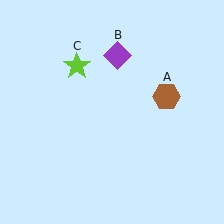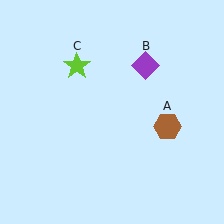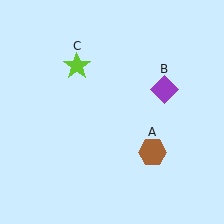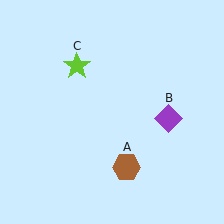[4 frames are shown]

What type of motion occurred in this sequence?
The brown hexagon (object A), purple diamond (object B) rotated clockwise around the center of the scene.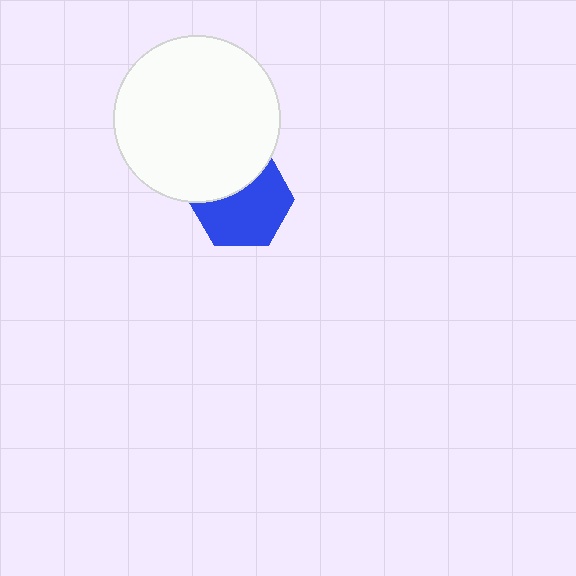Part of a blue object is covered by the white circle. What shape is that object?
It is a hexagon.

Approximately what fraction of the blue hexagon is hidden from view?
Roughly 36% of the blue hexagon is hidden behind the white circle.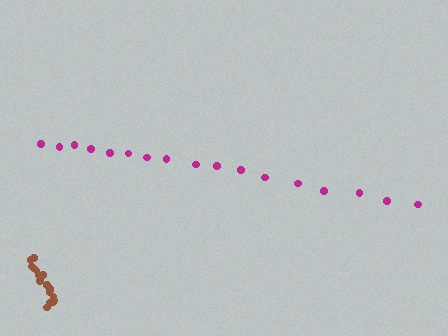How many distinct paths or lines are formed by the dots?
There are 2 distinct paths.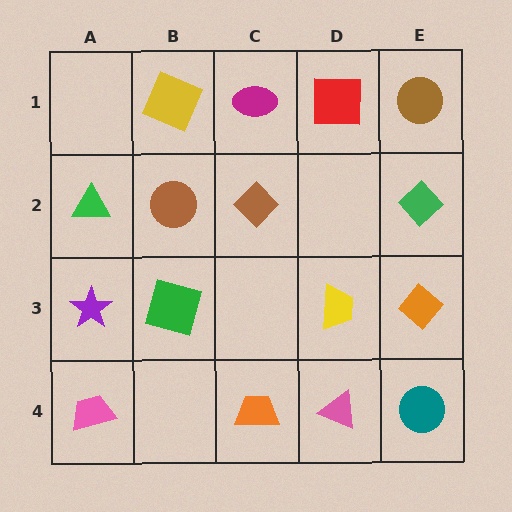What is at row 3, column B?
A green square.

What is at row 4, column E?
A teal circle.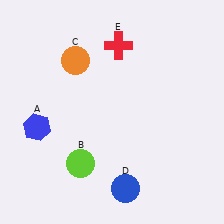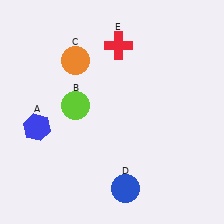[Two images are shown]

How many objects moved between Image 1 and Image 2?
1 object moved between the two images.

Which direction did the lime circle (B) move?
The lime circle (B) moved up.